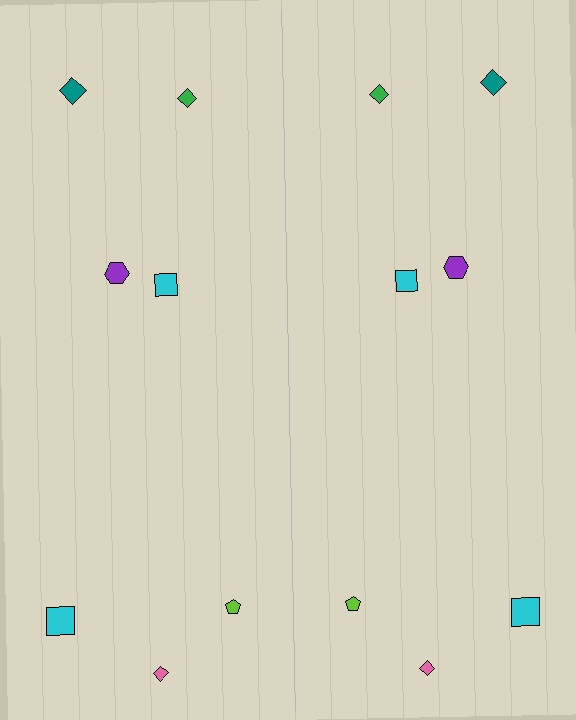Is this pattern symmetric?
Yes, this pattern has bilateral (reflection) symmetry.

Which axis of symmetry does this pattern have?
The pattern has a vertical axis of symmetry running through the center of the image.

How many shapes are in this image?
There are 14 shapes in this image.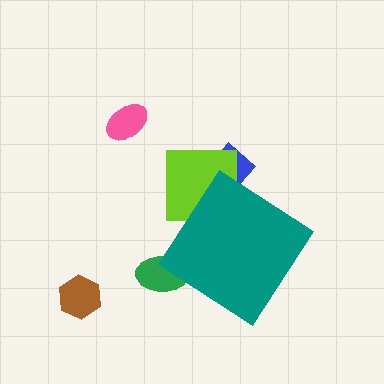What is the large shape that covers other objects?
A teal diamond.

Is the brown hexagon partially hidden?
No, the brown hexagon is fully visible.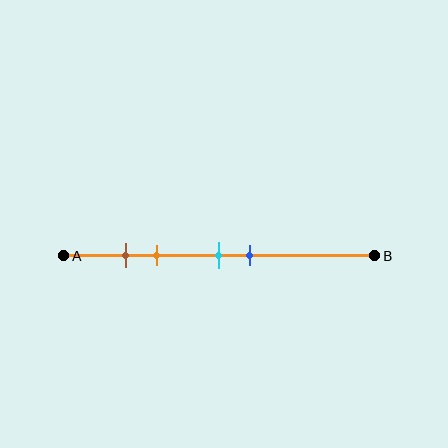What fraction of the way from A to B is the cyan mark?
The cyan mark is approximately 50% (0.5) of the way from A to B.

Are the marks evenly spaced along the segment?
No, the marks are not evenly spaced.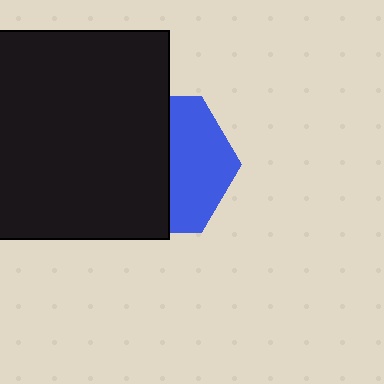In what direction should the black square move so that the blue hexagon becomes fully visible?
The black square should move left. That is the shortest direction to clear the overlap and leave the blue hexagon fully visible.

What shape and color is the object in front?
The object in front is a black square.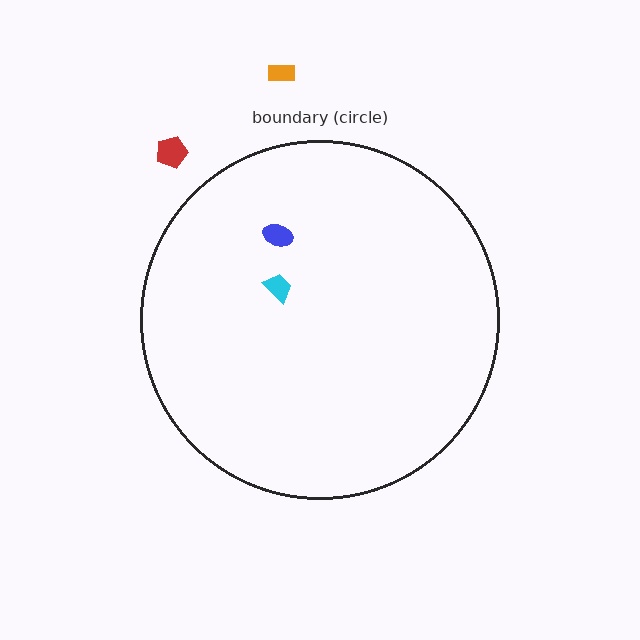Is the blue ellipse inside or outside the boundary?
Inside.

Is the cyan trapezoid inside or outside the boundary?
Inside.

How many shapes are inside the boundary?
2 inside, 2 outside.